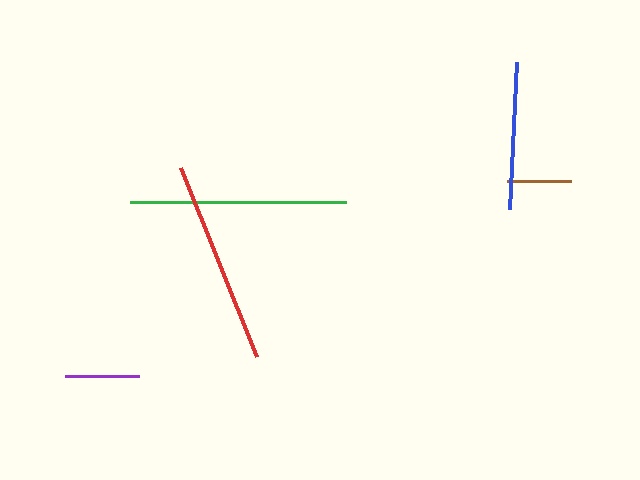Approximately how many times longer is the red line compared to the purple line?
The red line is approximately 2.7 times the length of the purple line.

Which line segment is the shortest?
The brown line is the shortest at approximately 64 pixels.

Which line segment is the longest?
The green line is the longest at approximately 216 pixels.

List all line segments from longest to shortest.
From longest to shortest: green, red, blue, purple, brown.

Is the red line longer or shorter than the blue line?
The red line is longer than the blue line.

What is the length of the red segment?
The red segment is approximately 203 pixels long.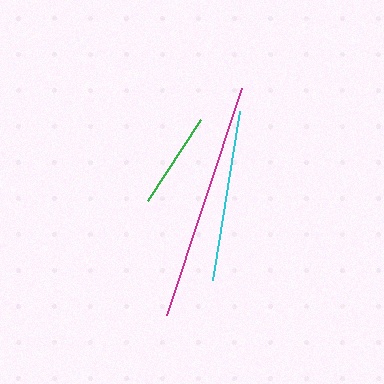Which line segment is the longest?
The magenta line is the longest at approximately 239 pixels.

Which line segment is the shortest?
The green line is the shortest at approximately 97 pixels.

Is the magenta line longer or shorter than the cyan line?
The magenta line is longer than the cyan line.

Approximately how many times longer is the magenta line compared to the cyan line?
The magenta line is approximately 1.4 times the length of the cyan line.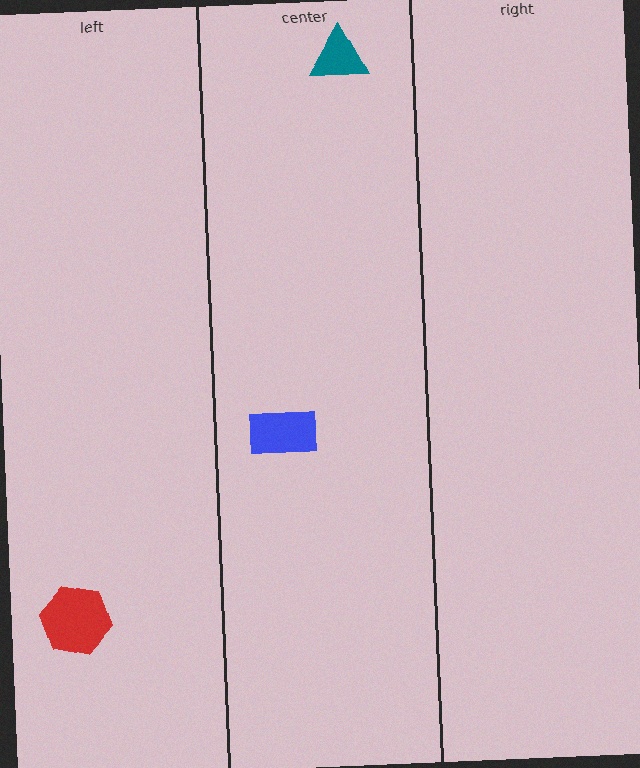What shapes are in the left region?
The red hexagon.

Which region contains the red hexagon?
The left region.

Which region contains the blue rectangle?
The center region.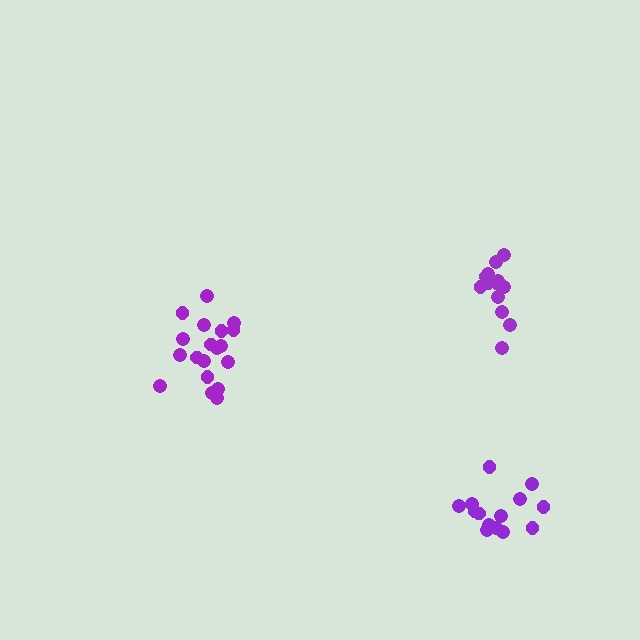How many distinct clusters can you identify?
There are 3 distinct clusters.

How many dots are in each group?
Group 1: 19 dots, Group 2: 13 dots, Group 3: 14 dots (46 total).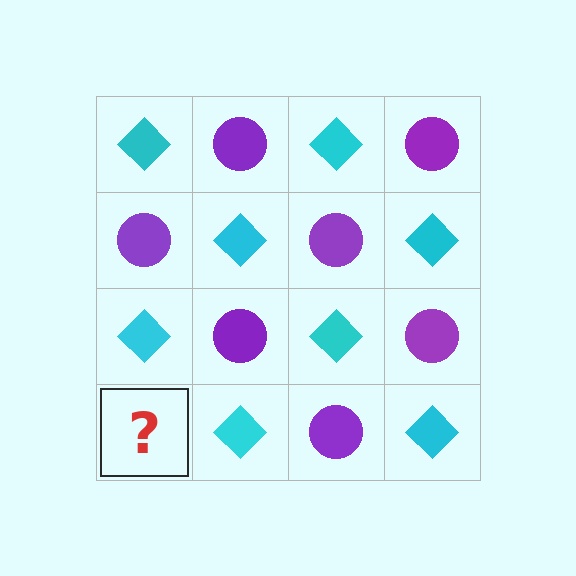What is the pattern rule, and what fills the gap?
The rule is that it alternates cyan diamond and purple circle in a checkerboard pattern. The gap should be filled with a purple circle.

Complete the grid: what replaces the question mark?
The question mark should be replaced with a purple circle.